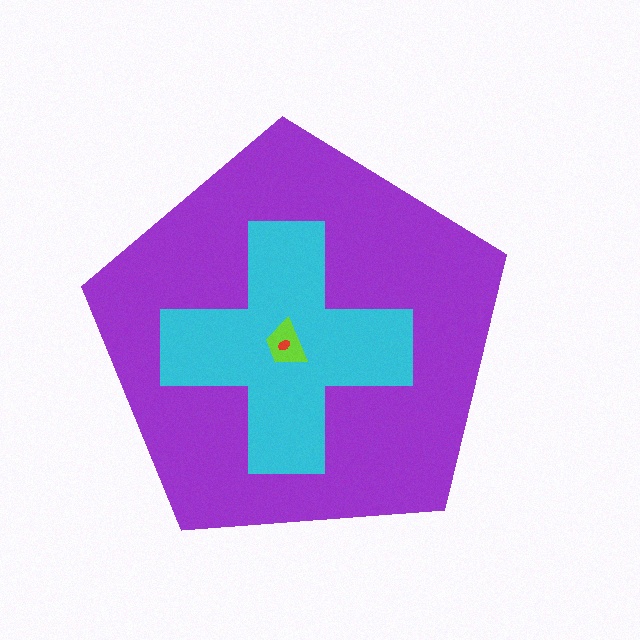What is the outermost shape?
The purple pentagon.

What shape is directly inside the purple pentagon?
The cyan cross.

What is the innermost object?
The red ellipse.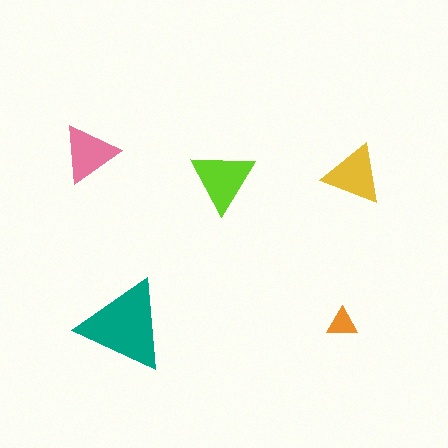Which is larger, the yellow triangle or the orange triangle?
The yellow one.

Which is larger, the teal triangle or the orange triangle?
The teal one.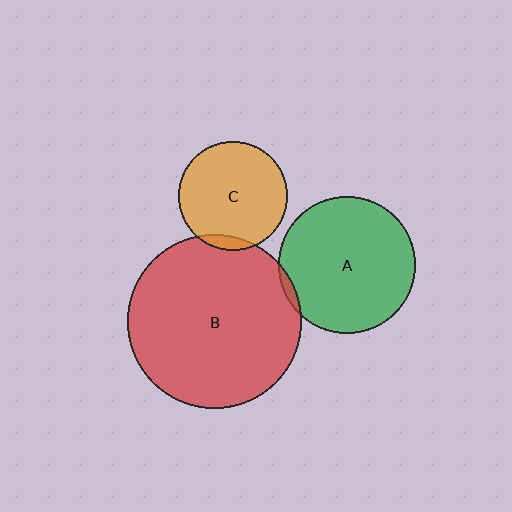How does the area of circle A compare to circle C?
Approximately 1.6 times.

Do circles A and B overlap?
Yes.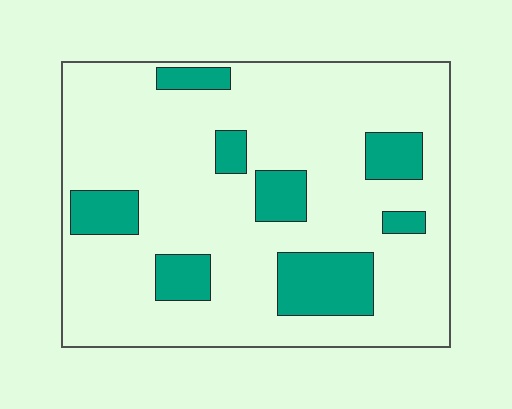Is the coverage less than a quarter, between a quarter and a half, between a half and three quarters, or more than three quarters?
Less than a quarter.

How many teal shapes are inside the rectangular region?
8.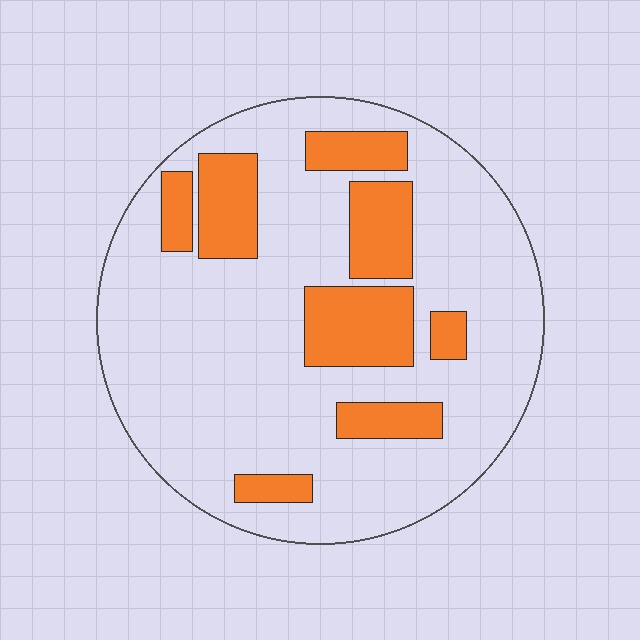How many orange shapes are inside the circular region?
8.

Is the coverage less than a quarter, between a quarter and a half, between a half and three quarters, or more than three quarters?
Less than a quarter.